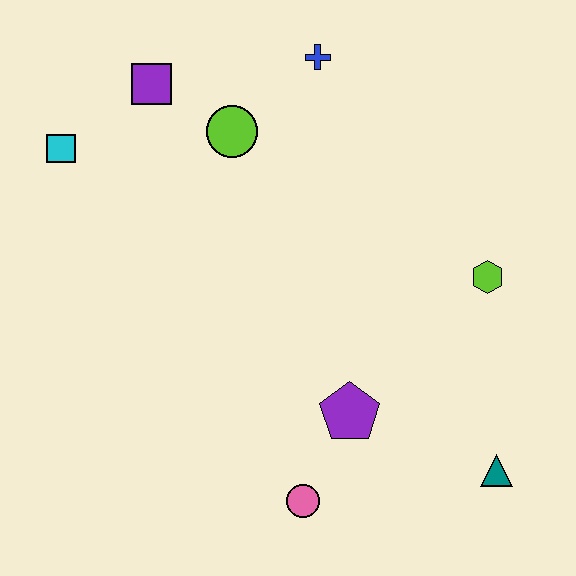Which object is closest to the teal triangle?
The purple pentagon is closest to the teal triangle.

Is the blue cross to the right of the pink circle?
Yes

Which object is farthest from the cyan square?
The teal triangle is farthest from the cyan square.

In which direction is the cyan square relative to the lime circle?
The cyan square is to the left of the lime circle.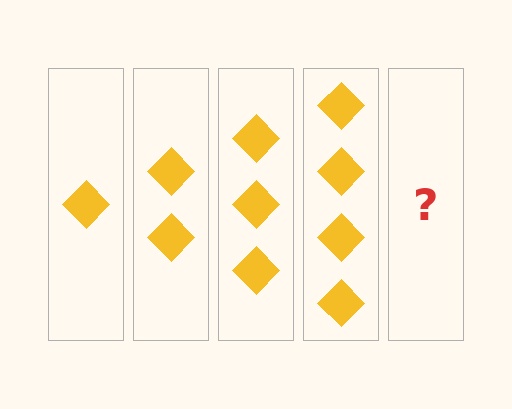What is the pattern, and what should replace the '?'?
The pattern is that each step adds one more diamond. The '?' should be 5 diamonds.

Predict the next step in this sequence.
The next step is 5 diamonds.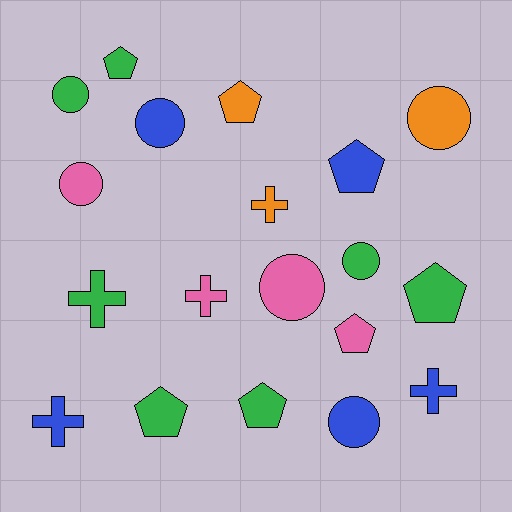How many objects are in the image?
There are 19 objects.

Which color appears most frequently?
Green, with 7 objects.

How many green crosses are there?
There is 1 green cross.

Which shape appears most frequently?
Pentagon, with 7 objects.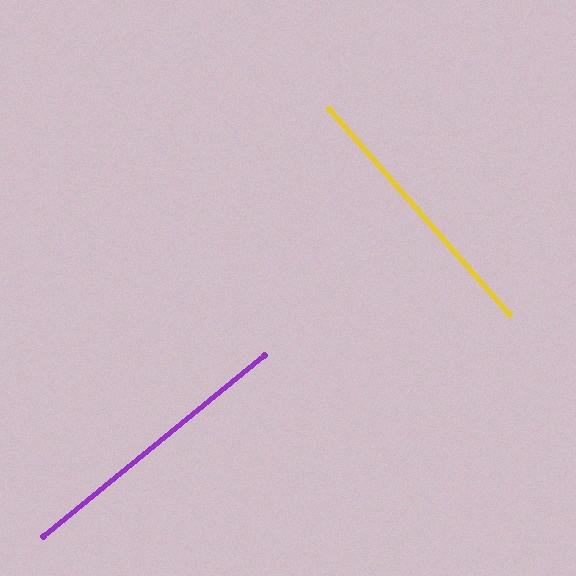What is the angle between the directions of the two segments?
Approximately 88 degrees.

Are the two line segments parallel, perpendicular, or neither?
Perpendicular — they meet at approximately 88°.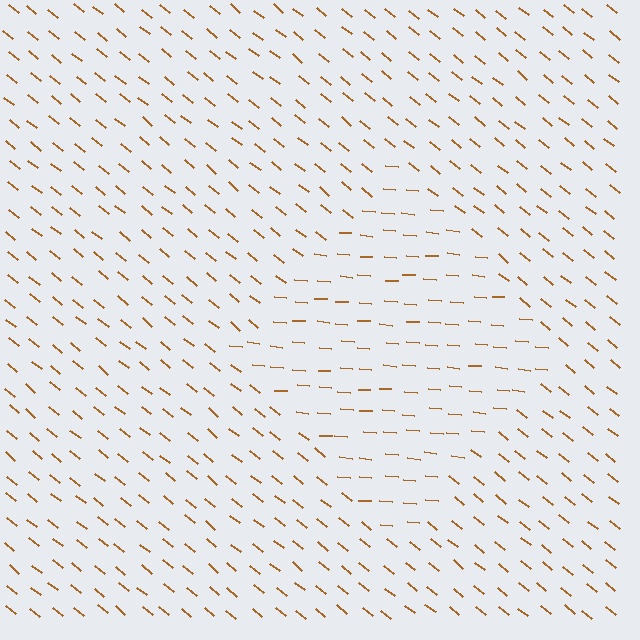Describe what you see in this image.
The image is filled with small brown line segments. A diamond region in the image has lines oriented differently from the surrounding lines, creating a visible texture boundary.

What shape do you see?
I see a diamond.